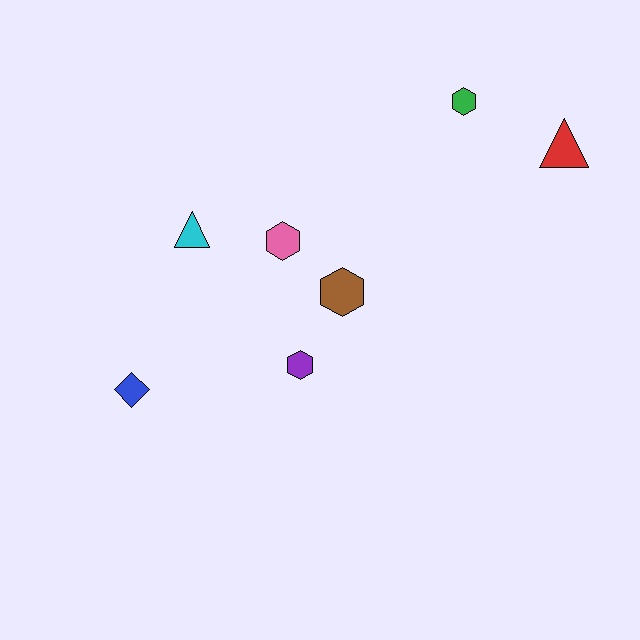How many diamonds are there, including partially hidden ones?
There is 1 diamond.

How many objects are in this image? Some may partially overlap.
There are 7 objects.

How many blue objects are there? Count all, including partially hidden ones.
There is 1 blue object.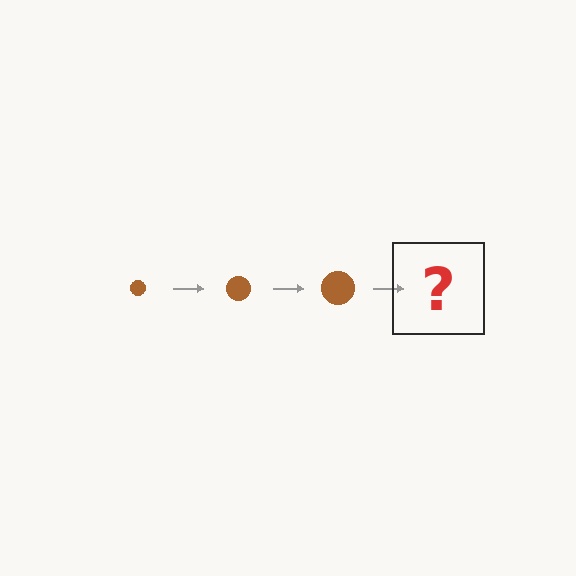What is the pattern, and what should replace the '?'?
The pattern is that the circle gets progressively larger each step. The '?' should be a brown circle, larger than the previous one.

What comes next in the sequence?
The next element should be a brown circle, larger than the previous one.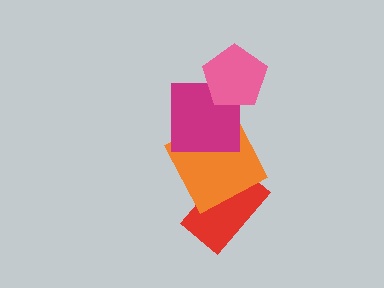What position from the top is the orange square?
The orange square is 3rd from the top.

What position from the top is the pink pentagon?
The pink pentagon is 1st from the top.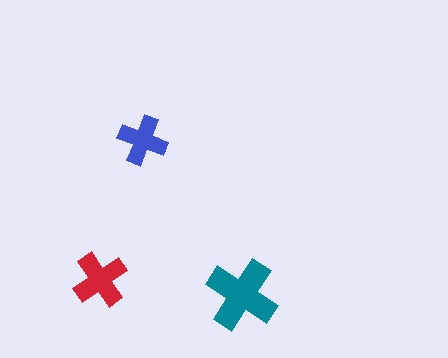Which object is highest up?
The blue cross is topmost.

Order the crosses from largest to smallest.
the teal one, the red one, the blue one.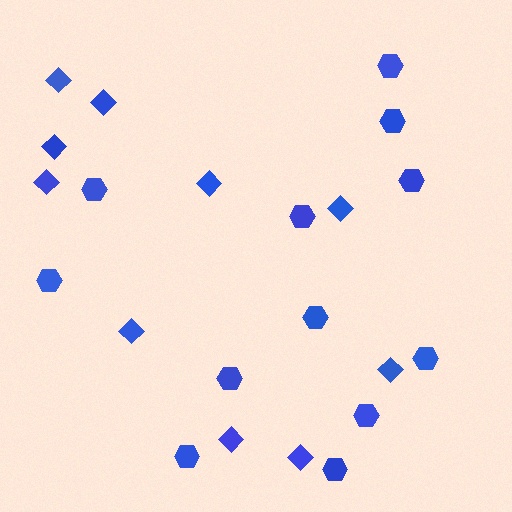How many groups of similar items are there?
There are 2 groups: one group of diamonds (10) and one group of hexagons (12).